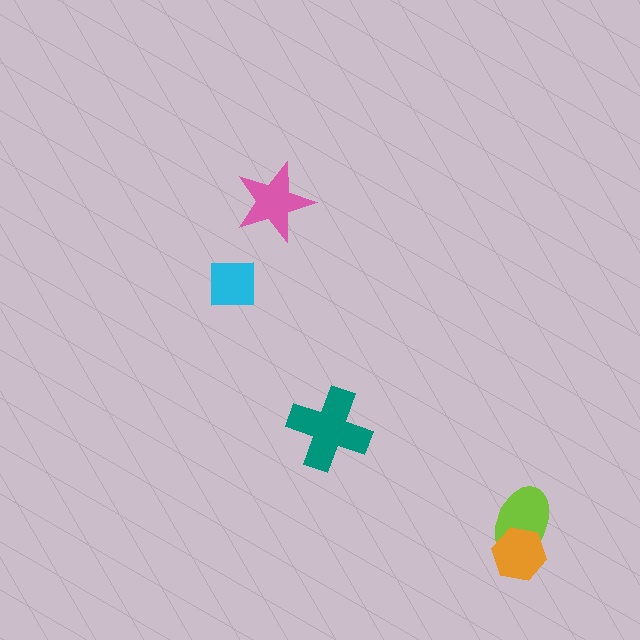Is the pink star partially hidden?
No, no other shape covers it.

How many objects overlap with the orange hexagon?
1 object overlaps with the orange hexagon.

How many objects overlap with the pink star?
0 objects overlap with the pink star.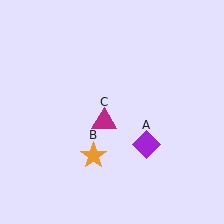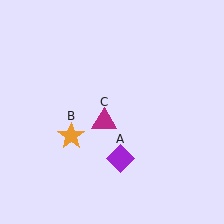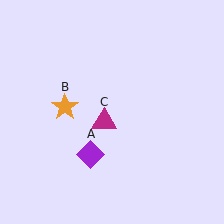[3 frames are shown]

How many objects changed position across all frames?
2 objects changed position: purple diamond (object A), orange star (object B).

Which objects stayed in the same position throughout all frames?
Magenta triangle (object C) remained stationary.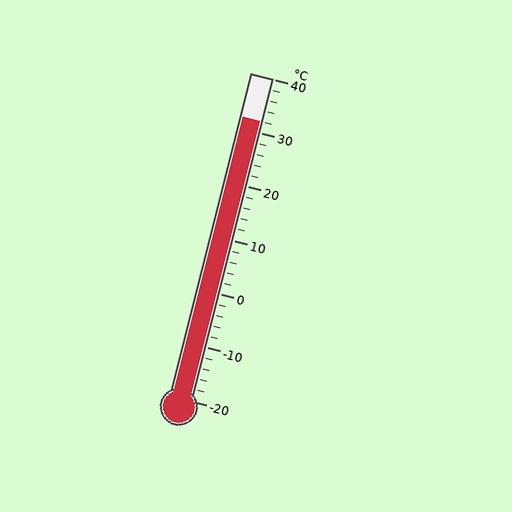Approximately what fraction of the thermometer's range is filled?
The thermometer is filled to approximately 85% of its range.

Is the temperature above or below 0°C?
The temperature is above 0°C.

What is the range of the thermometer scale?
The thermometer scale ranges from -20°C to 40°C.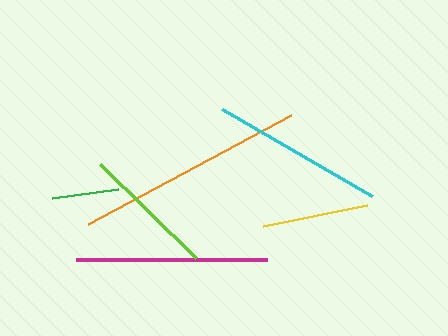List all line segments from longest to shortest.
From longest to shortest: orange, magenta, cyan, lime, yellow, green.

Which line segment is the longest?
The orange line is the longest at approximately 231 pixels.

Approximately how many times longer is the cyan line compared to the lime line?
The cyan line is approximately 1.3 times the length of the lime line.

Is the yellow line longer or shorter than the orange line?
The orange line is longer than the yellow line.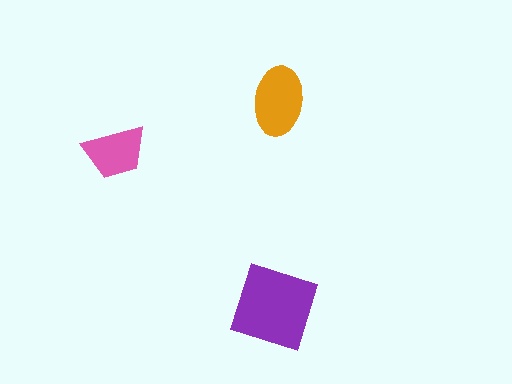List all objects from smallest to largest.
The pink trapezoid, the orange ellipse, the purple square.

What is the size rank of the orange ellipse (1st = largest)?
2nd.